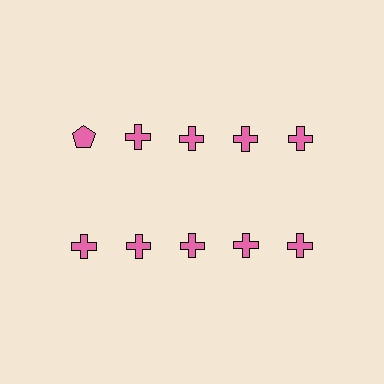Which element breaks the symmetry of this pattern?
The pink pentagon in the top row, leftmost column breaks the symmetry. All other shapes are pink crosses.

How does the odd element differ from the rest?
It has a different shape: pentagon instead of cross.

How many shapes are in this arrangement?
There are 10 shapes arranged in a grid pattern.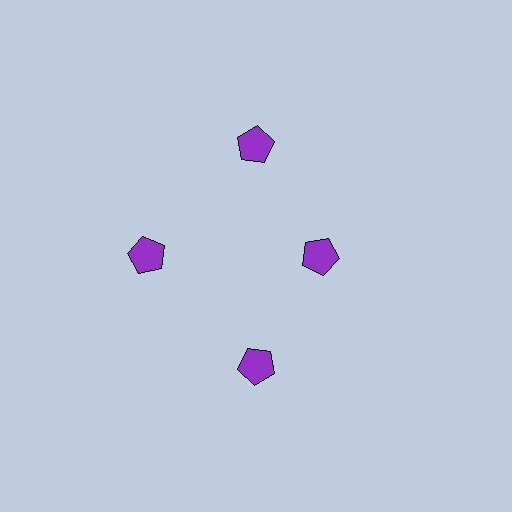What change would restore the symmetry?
The symmetry would be restored by moving it outward, back onto the ring so that all 4 pentagons sit at equal angles and equal distance from the center.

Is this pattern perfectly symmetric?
No. The 4 purple pentagons are arranged in a ring, but one element near the 3 o'clock position is pulled inward toward the center, breaking the 4-fold rotational symmetry.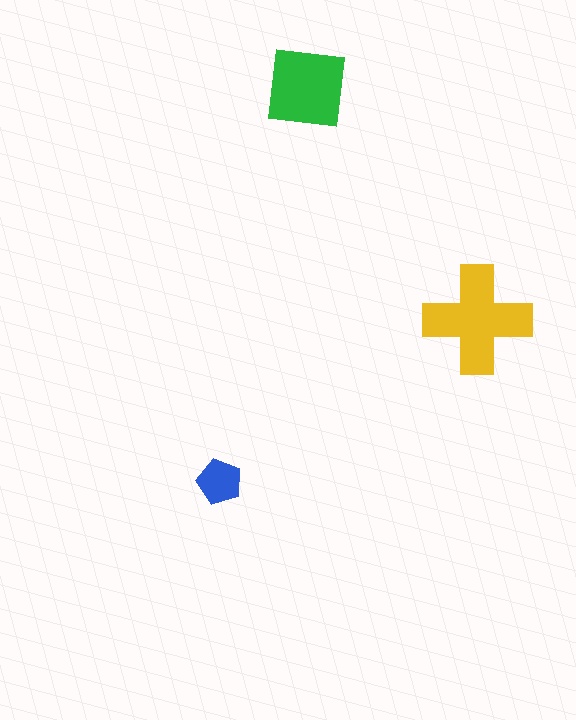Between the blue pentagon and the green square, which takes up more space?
The green square.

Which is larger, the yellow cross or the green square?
The yellow cross.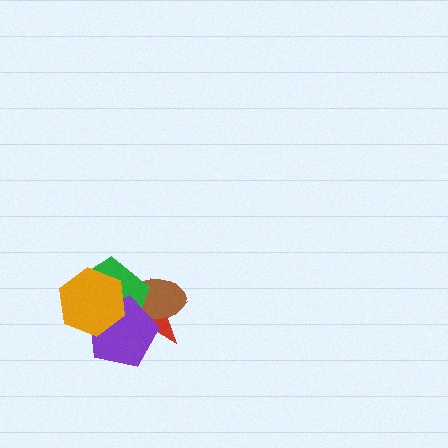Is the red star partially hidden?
Yes, it is partially covered by another shape.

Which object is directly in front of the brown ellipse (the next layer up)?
The green pentagon is directly in front of the brown ellipse.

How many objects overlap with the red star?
4 objects overlap with the red star.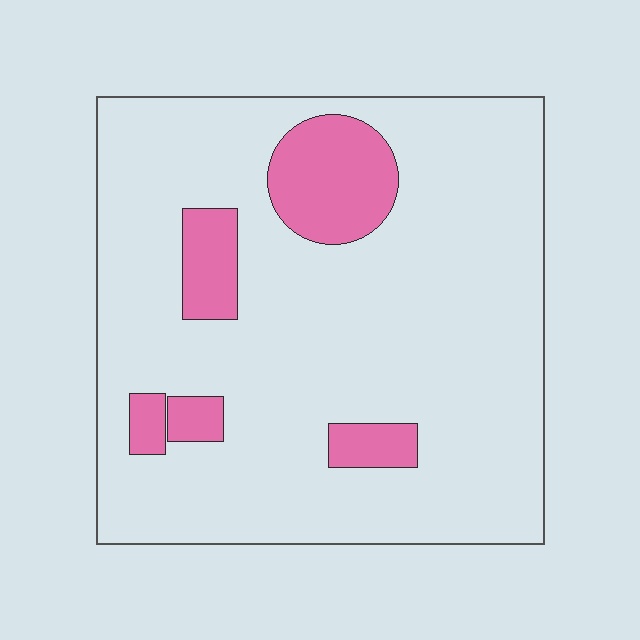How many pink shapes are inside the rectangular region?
5.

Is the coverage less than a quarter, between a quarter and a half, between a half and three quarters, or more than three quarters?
Less than a quarter.